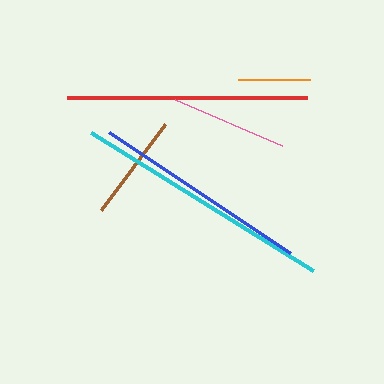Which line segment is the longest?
The cyan line is the longest at approximately 261 pixels.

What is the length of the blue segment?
The blue segment is approximately 218 pixels long.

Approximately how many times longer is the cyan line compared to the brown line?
The cyan line is approximately 2.4 times the length of the brown line.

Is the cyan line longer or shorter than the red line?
The cyan line is longer than the red line.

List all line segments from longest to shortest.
From longest to shortest: cyan, red, blue, pink, brown, orange.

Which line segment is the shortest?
The orange line is the shortest at approximately 72 pixels.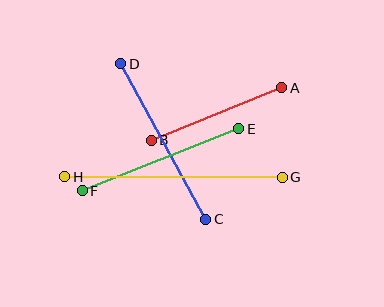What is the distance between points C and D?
The distance is approximately 177 pixels.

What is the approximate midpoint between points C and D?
The midpoint is at approximately (163, 142) pixels.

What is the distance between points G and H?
The distance is approximately 218 pixels.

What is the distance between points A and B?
The distance is approximately 141 pixels.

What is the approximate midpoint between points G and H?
The midpoint is at approximately (174, 177) pixels.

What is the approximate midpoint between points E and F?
The midpoint is at approximately (161, 160) pixels.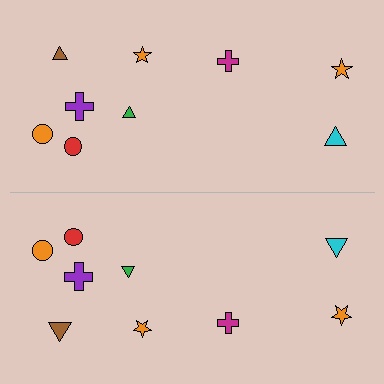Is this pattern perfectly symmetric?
No, the pattern is not perfectly symmetric. The brown triangle on the bottom side has a different size than its mirror counterpart.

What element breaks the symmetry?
The brown triangle on the bottom side has a different size than its mirror counterpart.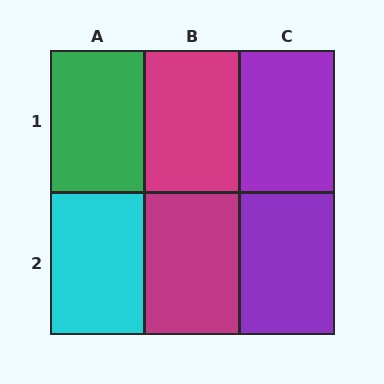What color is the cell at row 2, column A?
Cyan.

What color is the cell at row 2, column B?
Magenta.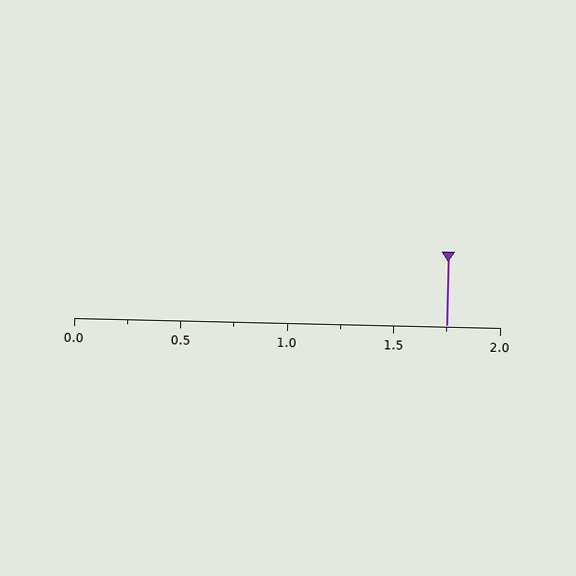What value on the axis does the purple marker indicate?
The marker indicates approximately 1.75.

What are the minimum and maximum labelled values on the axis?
The axis runs from 0.0 to 2.0.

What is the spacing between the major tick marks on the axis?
The major ticks are spaced 0.5 apart.